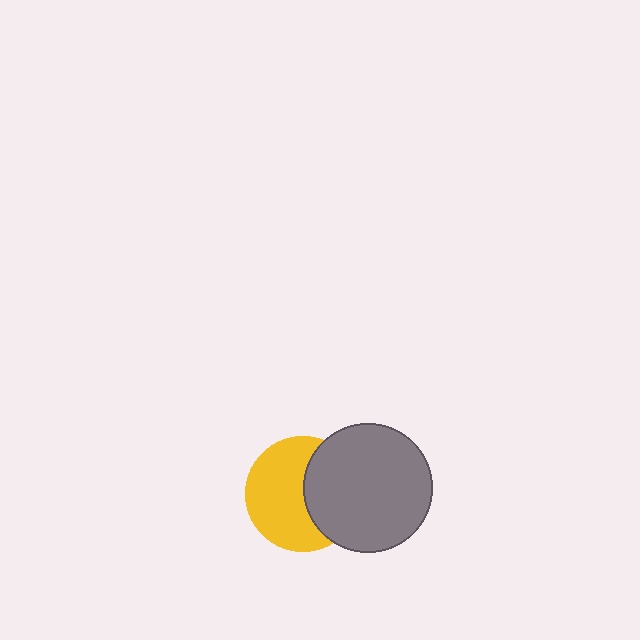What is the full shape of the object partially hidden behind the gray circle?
The partially hidden object is a yellow circle.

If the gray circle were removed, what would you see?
You would see the complete yellow circle.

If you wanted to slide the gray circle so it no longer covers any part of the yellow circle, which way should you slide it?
Slide it right — that is the most direct way to separate the two shapes.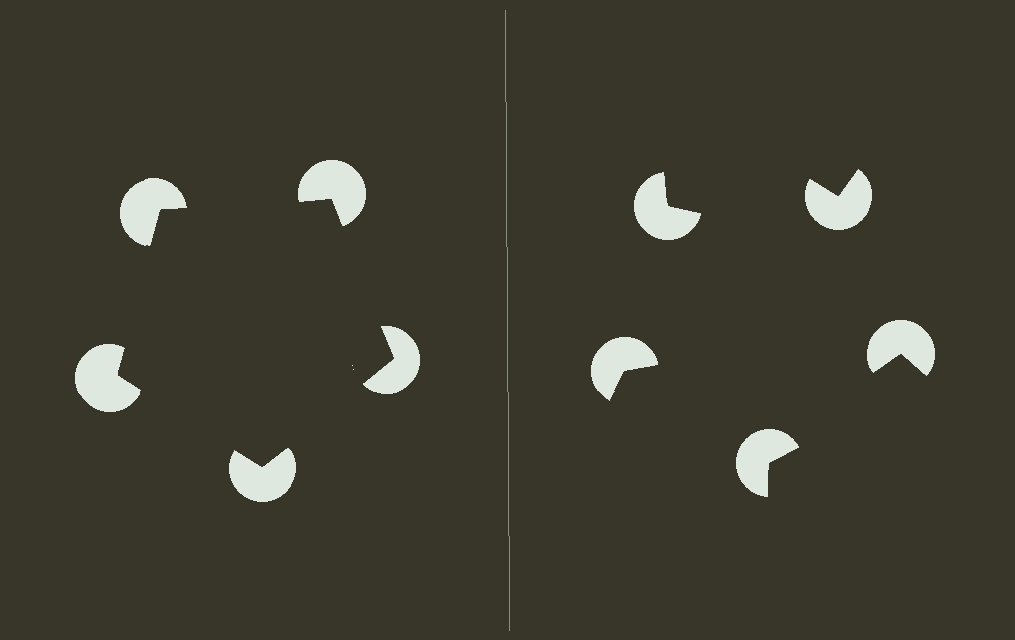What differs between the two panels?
The pac-man discs are positioned identically on both sides; only the wedge orientations differ. On the left they align to a pentagon; on the right they are misaligned.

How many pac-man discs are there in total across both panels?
10 — 5 on each side.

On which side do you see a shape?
An illusory pentagon appears on the left side. On the right side the wedge cuts are rotated, so no coherent shape forms.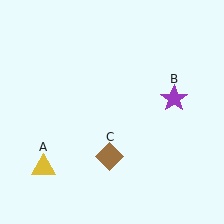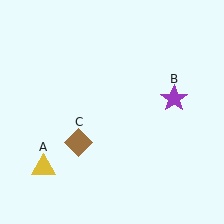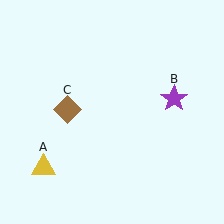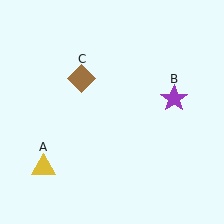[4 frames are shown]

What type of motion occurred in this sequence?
The brown diamond (object C) rotated clockwise around the center of the scene.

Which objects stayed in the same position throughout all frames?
Yellow triangle (object A) and purple star (object B) remained stationary.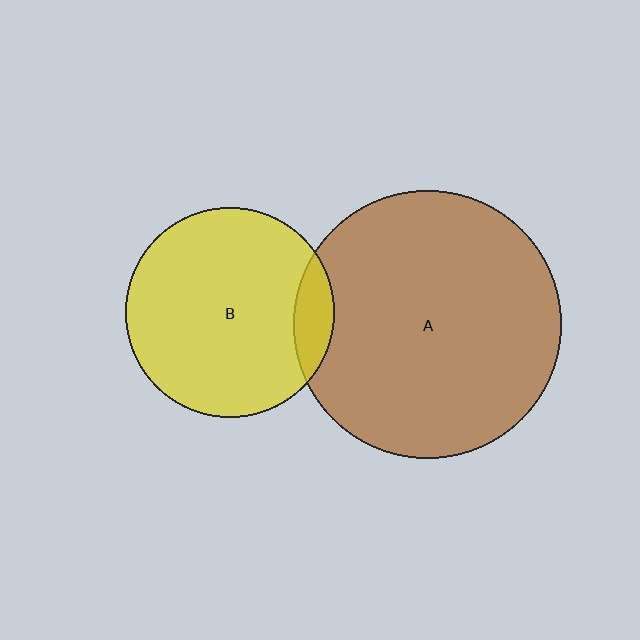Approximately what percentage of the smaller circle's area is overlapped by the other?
Approximately 10%.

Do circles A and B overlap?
Yes.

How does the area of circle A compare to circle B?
Approximately 1.6 times.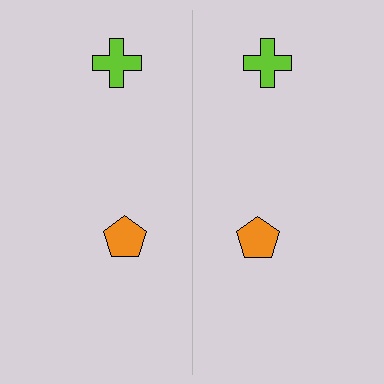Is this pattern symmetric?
Yes, this pattern has bilateral (reflection) symmetry.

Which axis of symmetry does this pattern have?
The pattern has a vertical axis of symmetry running through the center of the image.